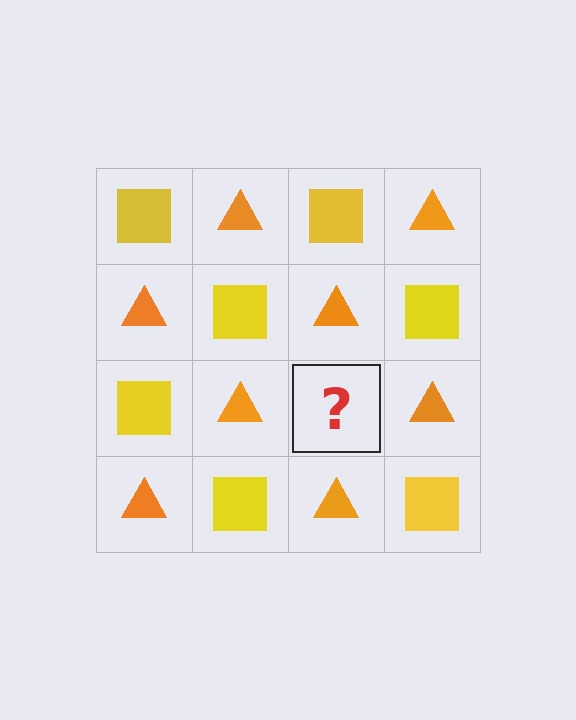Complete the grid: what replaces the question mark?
The question mark should be replaced with a yellow square.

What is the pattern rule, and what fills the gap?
The rule is that it alternates yellow square and orange triangle in a checkerboard pattern. The gap should be filled with a yellow square.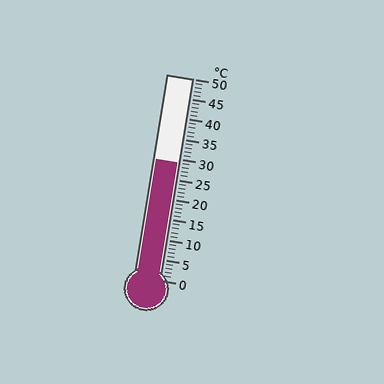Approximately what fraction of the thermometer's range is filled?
The thermometer is filled to approximately 60% of its range.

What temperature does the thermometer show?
The thermometer shows approximately 29°C.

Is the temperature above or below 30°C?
The temperature is below 30°C.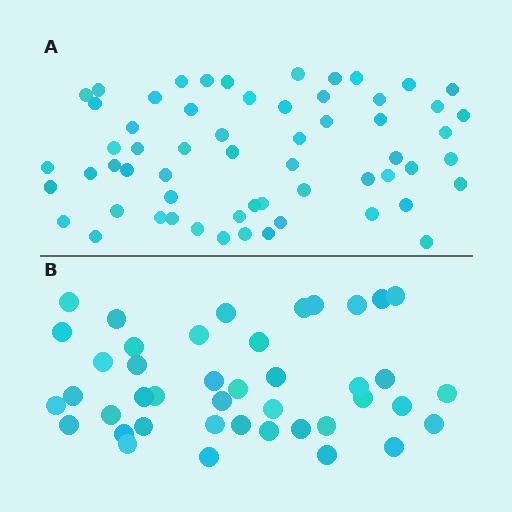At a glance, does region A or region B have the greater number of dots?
Region A (the top region) has more dots.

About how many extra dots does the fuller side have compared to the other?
Region A has approximately 20 more dots than region B.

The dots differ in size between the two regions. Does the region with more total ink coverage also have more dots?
No. Region B has more total ink coverage because its dots are larger, but region A actually contains more individual dots. Total area can be misleading — the number of items is what matters here.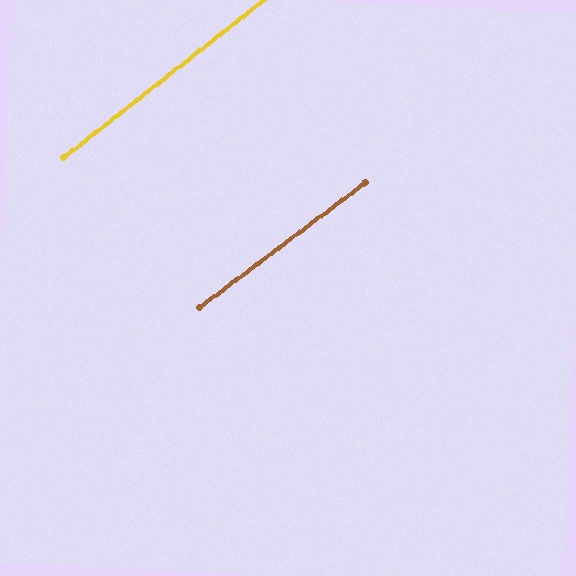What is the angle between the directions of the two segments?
Approximately 1 degree.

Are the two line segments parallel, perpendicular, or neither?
Parallel — their directions differ by only 1.4°.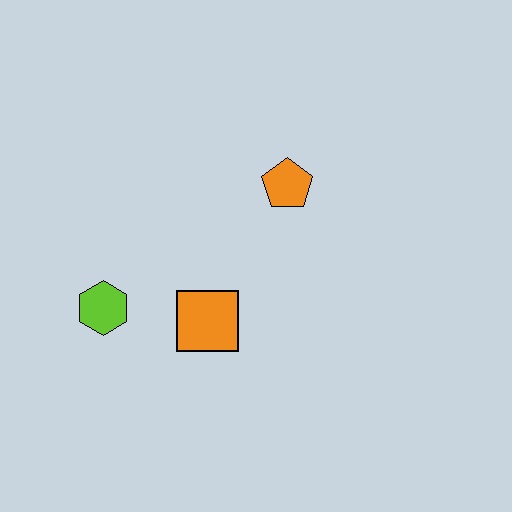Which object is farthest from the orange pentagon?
The lime hexagon is farthest from the orange pentagon.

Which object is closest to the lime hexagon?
The orange square is closest to the lime hexagon.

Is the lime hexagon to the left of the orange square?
Yes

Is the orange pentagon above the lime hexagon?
Yes